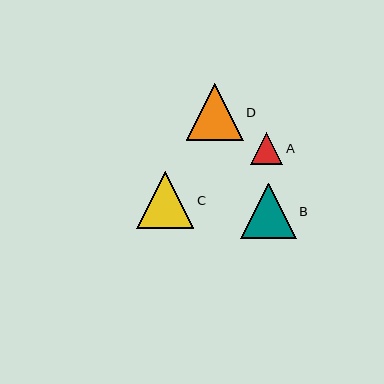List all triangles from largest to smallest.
From largest to smallest: D, C, B, A.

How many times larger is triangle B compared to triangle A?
Triangle B is approximately 1.7 times the size of triangle A.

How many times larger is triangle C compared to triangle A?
Triangle C is approximately 1.8 times the size of triangle A.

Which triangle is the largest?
Triangle D is the largest with a size of approximately 57 pixels.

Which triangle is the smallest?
Triangle A is the smallest with a size of approximately 32 pixels.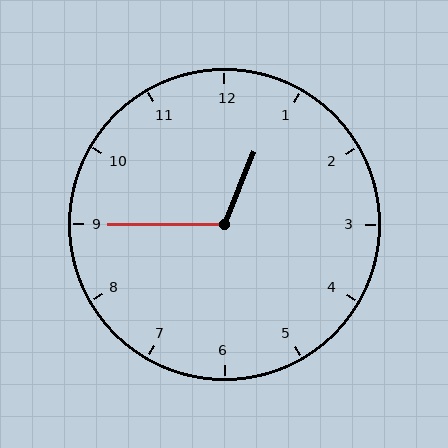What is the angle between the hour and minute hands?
Approximately 112 degrees.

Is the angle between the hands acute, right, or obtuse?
It is obtuse.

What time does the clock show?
12:45.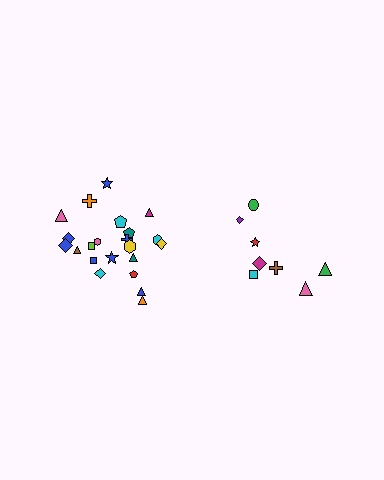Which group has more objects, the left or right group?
The left group.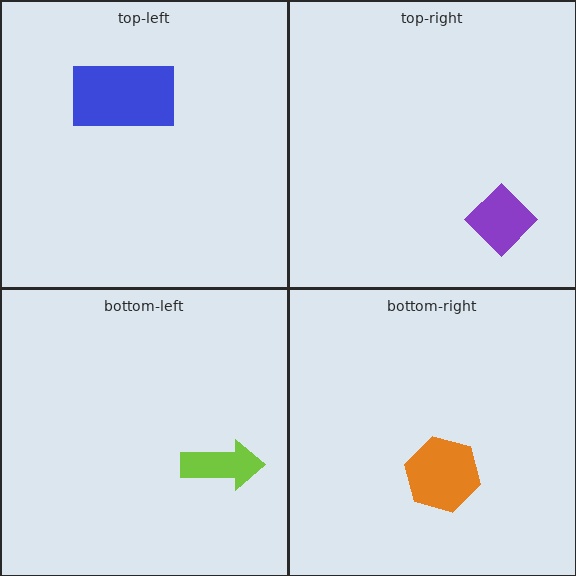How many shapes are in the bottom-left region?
1.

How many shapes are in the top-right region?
1.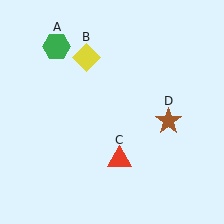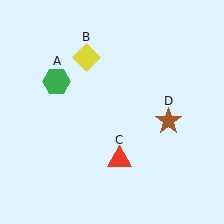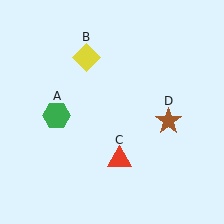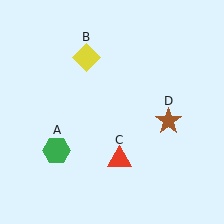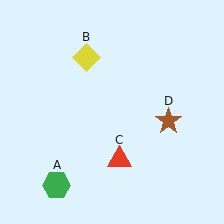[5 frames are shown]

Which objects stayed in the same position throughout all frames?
Yellow diamond (object B) and red triangle (object C) and brown star (object D) remained stationary.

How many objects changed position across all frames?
1 object changed position: green hexagon (object A).